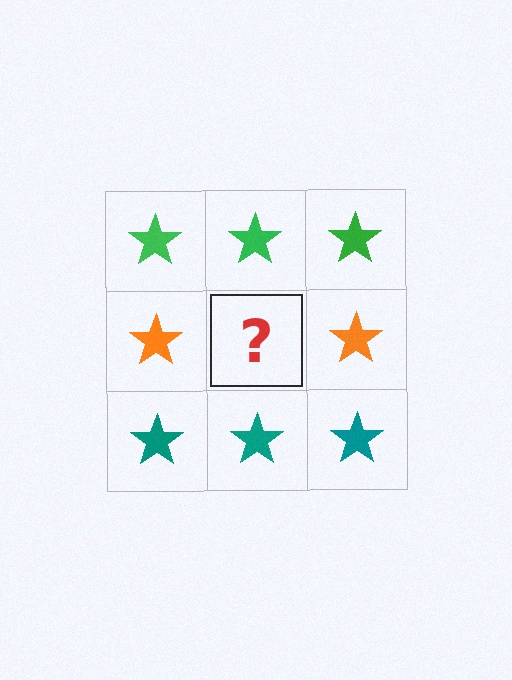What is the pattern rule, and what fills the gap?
The rule is that each row has a consistent color. The gap should be filled with an orange star.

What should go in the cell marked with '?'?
The missing cell should contain an orange star.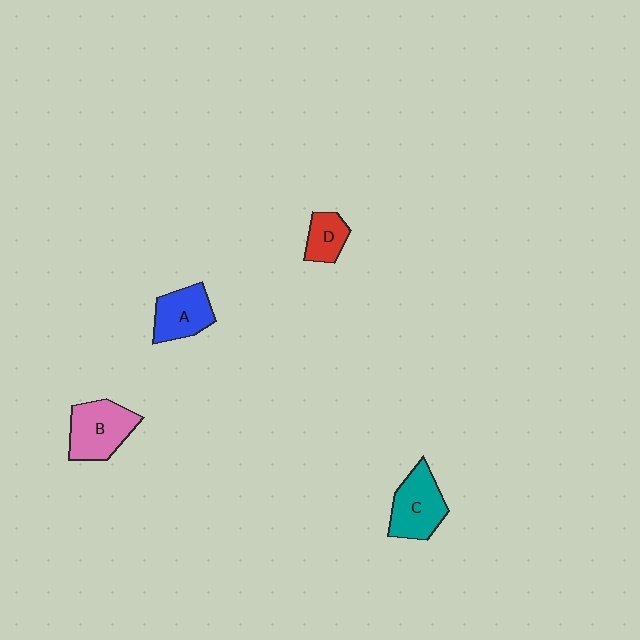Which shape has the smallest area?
Shape D (red).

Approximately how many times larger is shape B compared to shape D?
Approximately 1.9 times.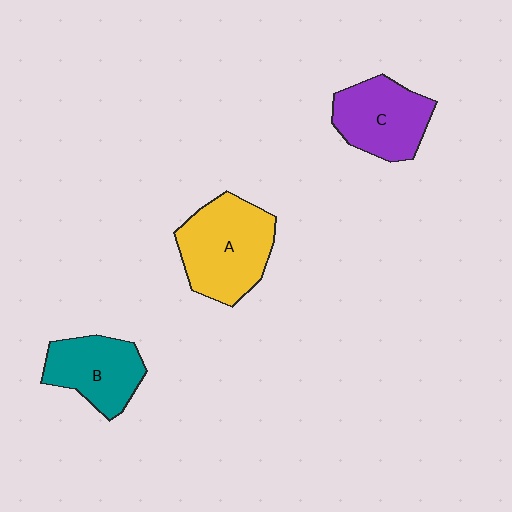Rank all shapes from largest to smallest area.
From largest to smallest: A (yellow), C (purple), B (teal).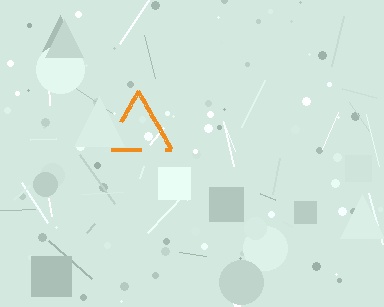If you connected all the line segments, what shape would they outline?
They would outline a triangle.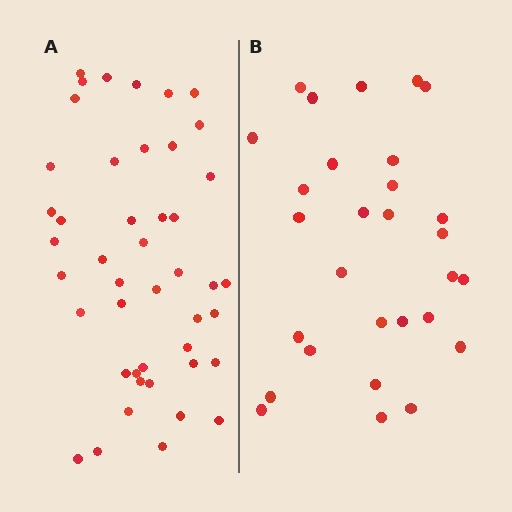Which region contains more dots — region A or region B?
Region A (the left region) has more dots.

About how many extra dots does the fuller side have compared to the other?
Region A has approximately 15 more dots than region B.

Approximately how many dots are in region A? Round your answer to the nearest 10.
About 40 dots. (The exact count is 45, which rounds to 40.)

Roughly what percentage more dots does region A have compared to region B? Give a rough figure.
About 55% more.